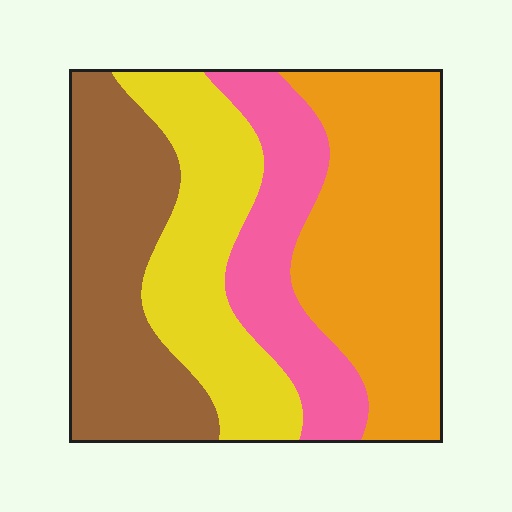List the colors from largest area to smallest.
From largest to smallest: orange, brown, yellow, pink.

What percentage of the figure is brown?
Brown covers 26% of the figure.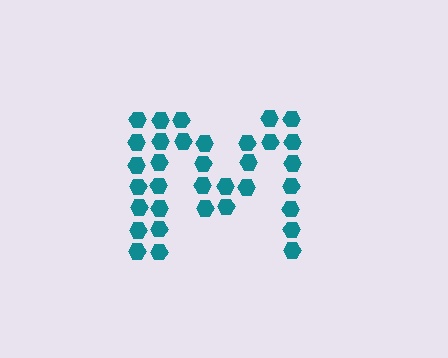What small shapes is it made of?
It is made of small hexagons.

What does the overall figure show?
The overall figure shows the letter M.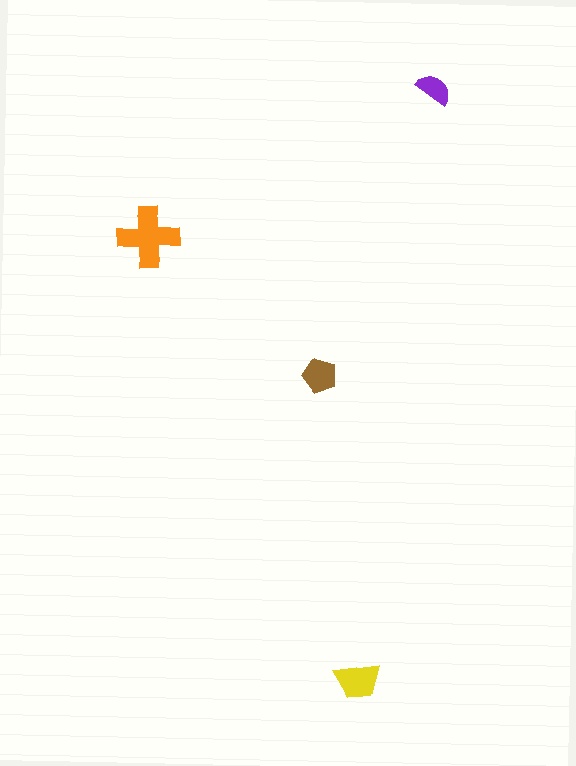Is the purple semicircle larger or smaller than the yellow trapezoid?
Smaller.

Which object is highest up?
The purple semicircle is topmost.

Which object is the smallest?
The purple semicircle.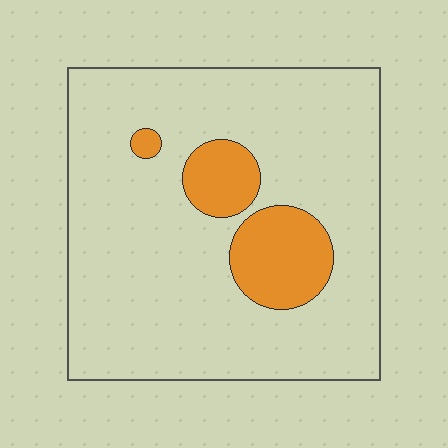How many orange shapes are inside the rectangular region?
3.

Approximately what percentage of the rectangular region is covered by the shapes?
Approximately 15%.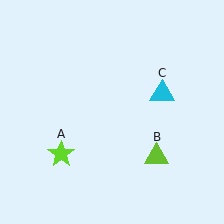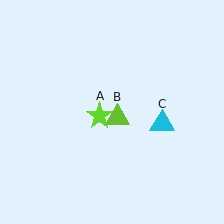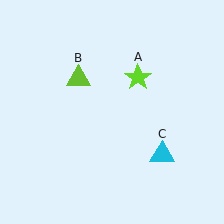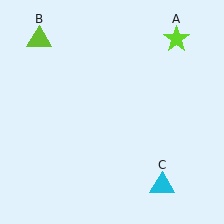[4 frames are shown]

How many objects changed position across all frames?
3 objects changed position: lime star (object A), lime triangle (object B), cyan triangle (object C).